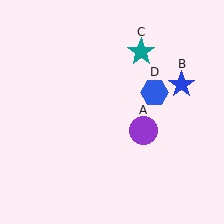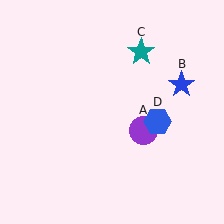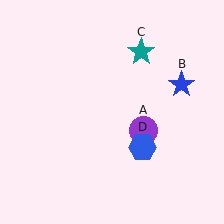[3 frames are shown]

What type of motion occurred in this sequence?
The blue hexagon (object D) rotated clockwise around the center of the scene.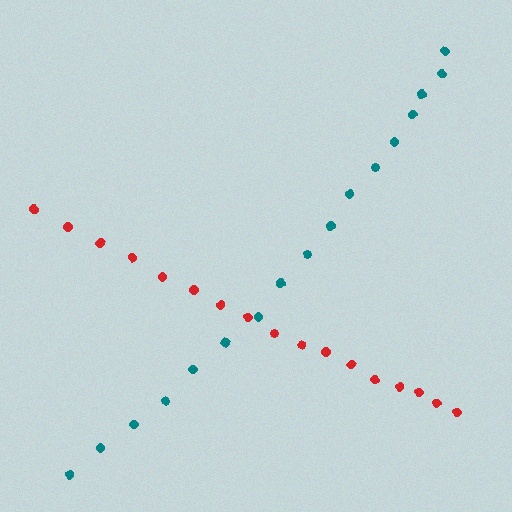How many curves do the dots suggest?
There are 2 distinct paths.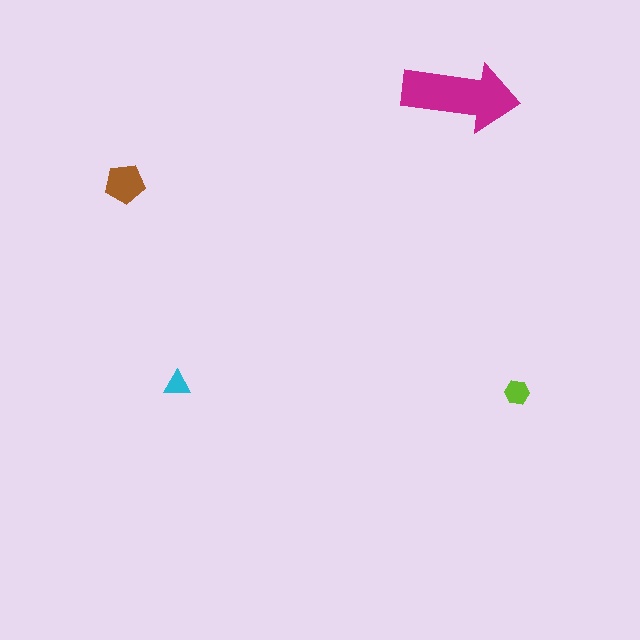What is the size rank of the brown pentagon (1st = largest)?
2nd.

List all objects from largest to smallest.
The magenta arrow, the brown pentagon, the lime hexagon, the cyan triangle.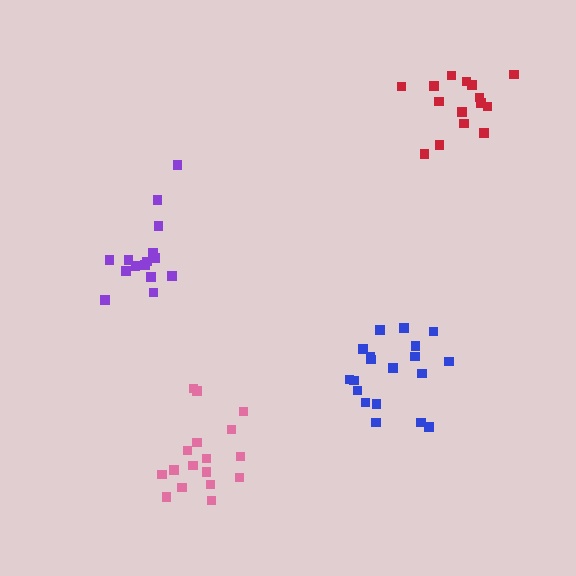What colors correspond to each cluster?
The clusters are colored: pink, red, blue, purple.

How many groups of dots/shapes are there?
There are 4 groups.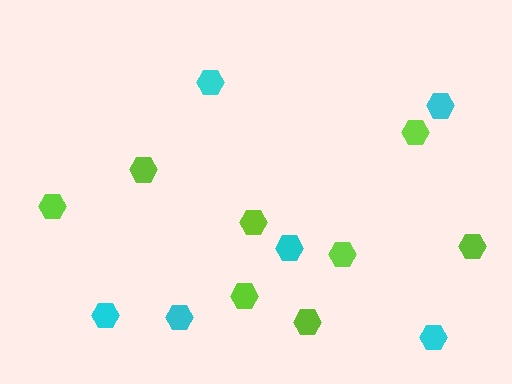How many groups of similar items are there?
There are 2 groups: one group of cyan hexagons (6) and one group of lime hexagons (8).